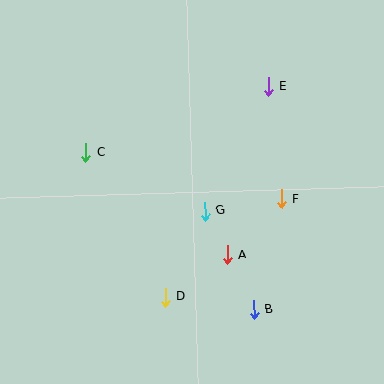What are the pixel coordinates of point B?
Point B is at (254, 309).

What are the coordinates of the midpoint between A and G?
The midpoint between A and G is at (216, 233).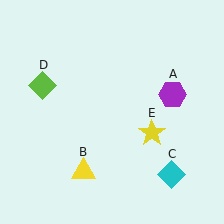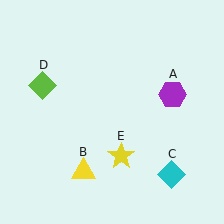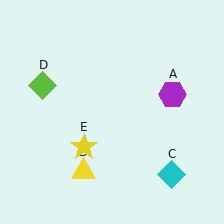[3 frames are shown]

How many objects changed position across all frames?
1 object changed position: yellow star (object E).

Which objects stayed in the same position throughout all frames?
Purple hexagon (object A) and yellow triangle (object B) and cyan diamond (object C) and lime diamond (object D) remained stationary.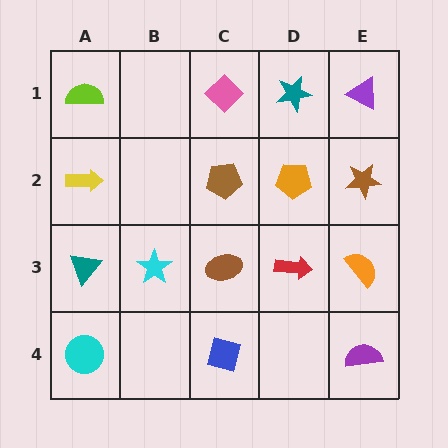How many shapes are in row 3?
5 shapes.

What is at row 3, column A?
A teal triangle.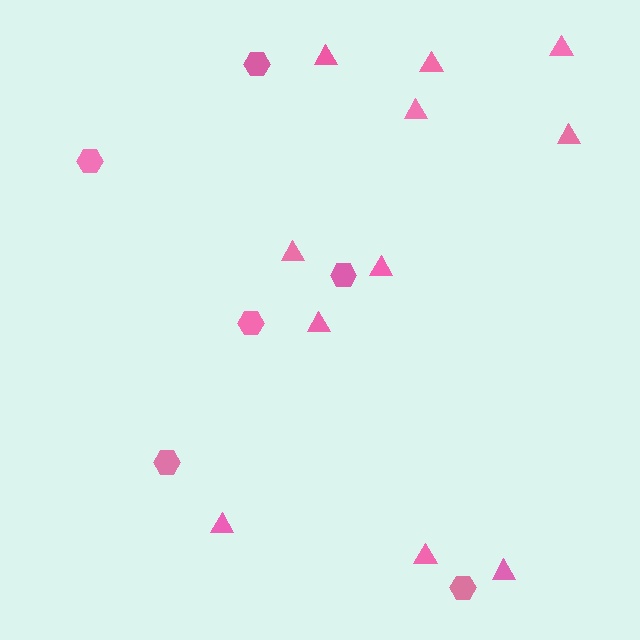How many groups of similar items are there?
There are 2 groups: one group of hexagons (6) and one group of triangles (11).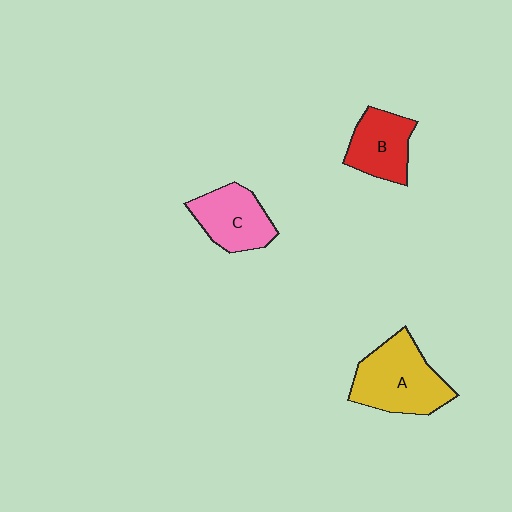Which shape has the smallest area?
Shape B (red).